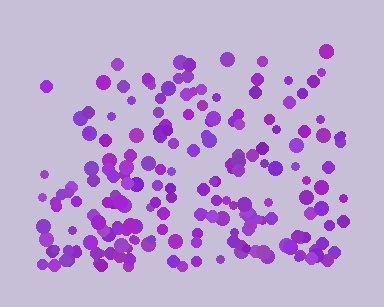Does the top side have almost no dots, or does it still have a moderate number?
Still a moderate number, just noticeably fewer than the bottom.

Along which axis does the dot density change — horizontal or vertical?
Vertical.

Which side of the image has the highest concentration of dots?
The bottom.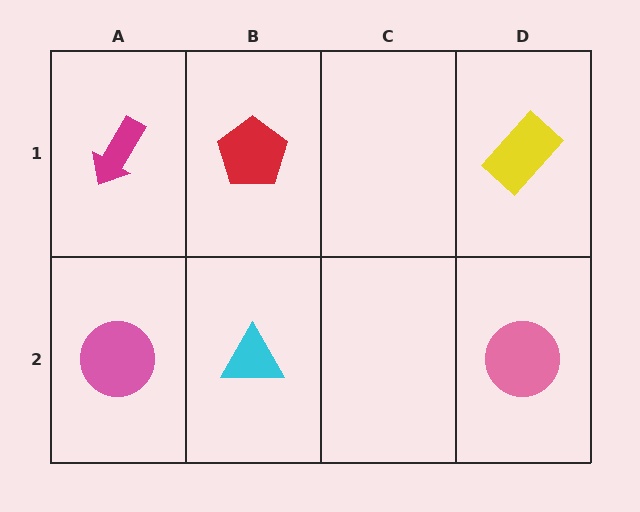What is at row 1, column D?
A yellow rectangle.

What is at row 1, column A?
A magenta arrow.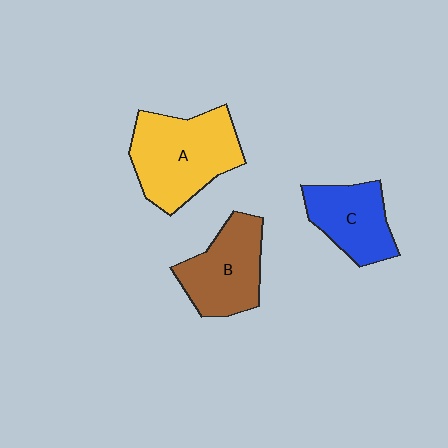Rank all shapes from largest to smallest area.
From largest to smallest: A (yellow), B (brown), C (blue).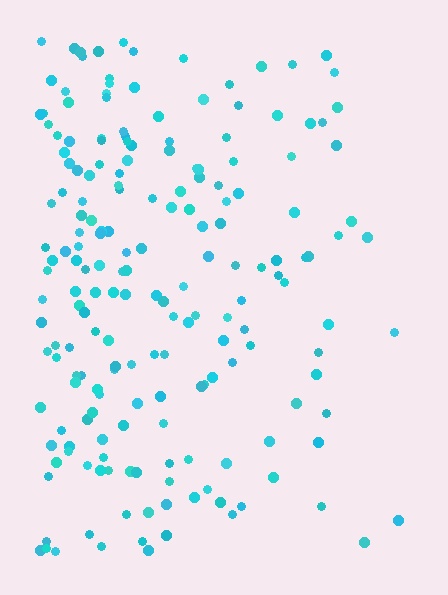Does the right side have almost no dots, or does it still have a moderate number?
Still a moderate number, just noticeably fewer than the left.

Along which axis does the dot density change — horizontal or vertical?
Horizontal.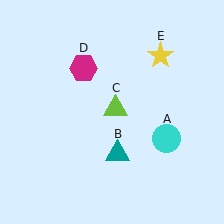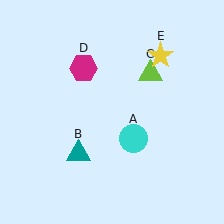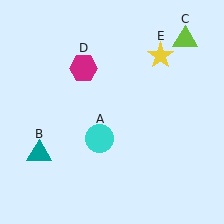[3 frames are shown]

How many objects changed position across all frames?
3 objects changed position: cyan circle (object A), teal triangle (object B), lime triangle (object C).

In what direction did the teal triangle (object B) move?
The teal triangle (object B) moved left.